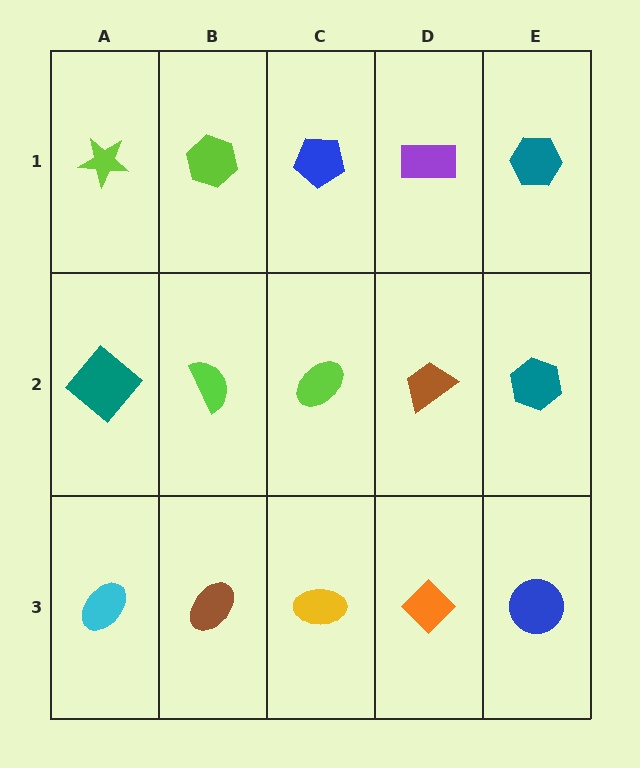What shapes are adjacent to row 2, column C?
A blue pentagon (row 1, column C), a yellow ellipse (row 3, column C), a lime semicircle (row 2, column B), a brown trapezoid (row 2, column D).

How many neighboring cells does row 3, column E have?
2.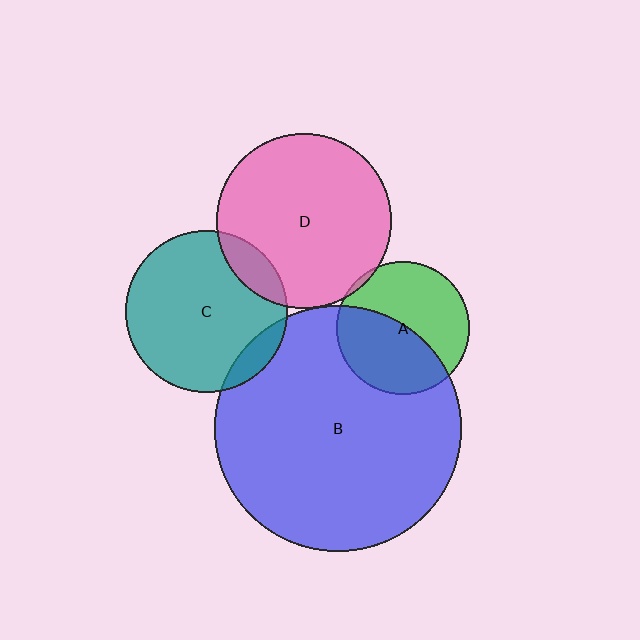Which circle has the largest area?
Circle B (blue).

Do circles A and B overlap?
Yes.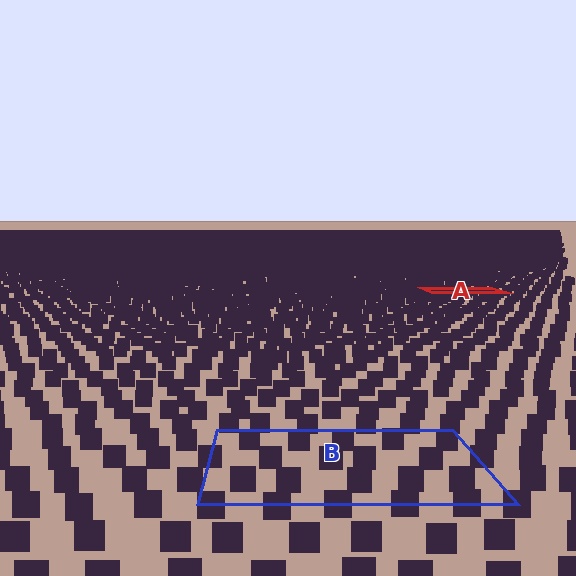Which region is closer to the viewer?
Region B is closer. The texture elements there are larger and more spread out.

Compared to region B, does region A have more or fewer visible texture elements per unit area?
Region A has more texture elements per unit area — they are packed more densely because it is farther away.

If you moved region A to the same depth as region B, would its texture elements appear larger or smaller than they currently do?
They would appear larger. At a closer depth, the same texture elements are projected at a bigger on-screen size.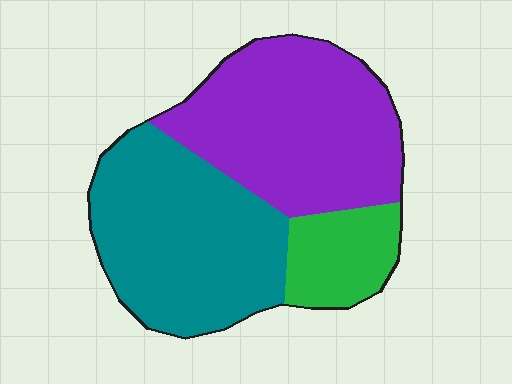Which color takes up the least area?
Green, at roughly 15%.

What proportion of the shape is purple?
Purple covers 43% of the shape.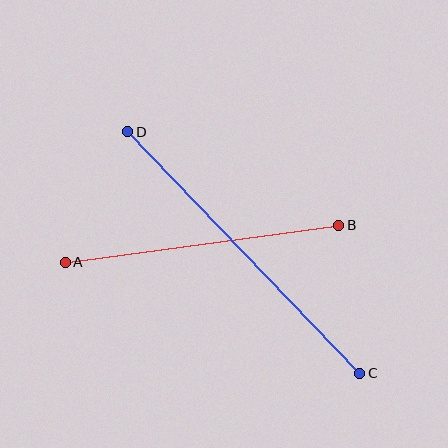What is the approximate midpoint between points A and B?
The midpoint is at approximately (202, 244) pixels.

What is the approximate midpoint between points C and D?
The midpoint is at approximately (244, 252) pixels.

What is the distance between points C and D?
The distance is approximately 335 pixels.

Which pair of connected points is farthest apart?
Points C and D are farthest apart.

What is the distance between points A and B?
The distance is approximately 276 pixels.